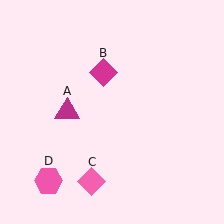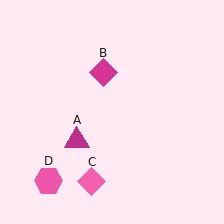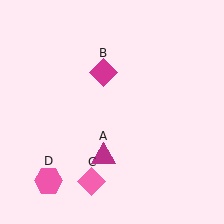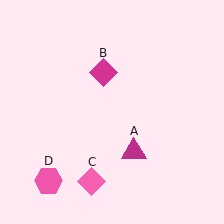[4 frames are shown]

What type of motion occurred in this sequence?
The magenta triangle (object A) rotated counterclockwise around the center of the scene.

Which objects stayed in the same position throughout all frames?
Magenta diamond (object B) and pink diamond (object C) and pink hexagon (object D) remained stationary.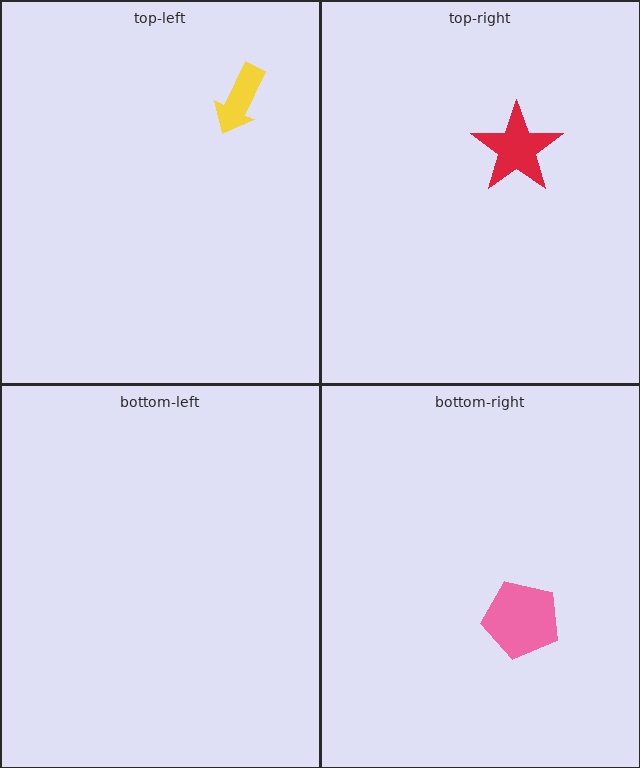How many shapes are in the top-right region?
1.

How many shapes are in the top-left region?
1.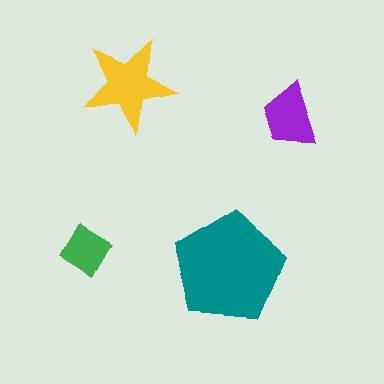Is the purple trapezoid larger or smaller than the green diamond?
Larger.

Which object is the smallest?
The green diamond.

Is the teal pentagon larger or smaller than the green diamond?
Larger.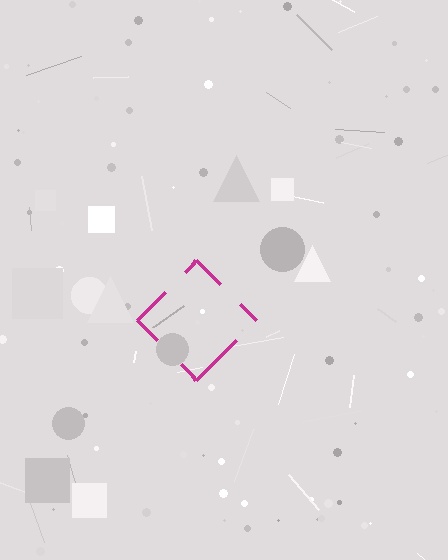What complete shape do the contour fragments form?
The contour fragments form a diamond.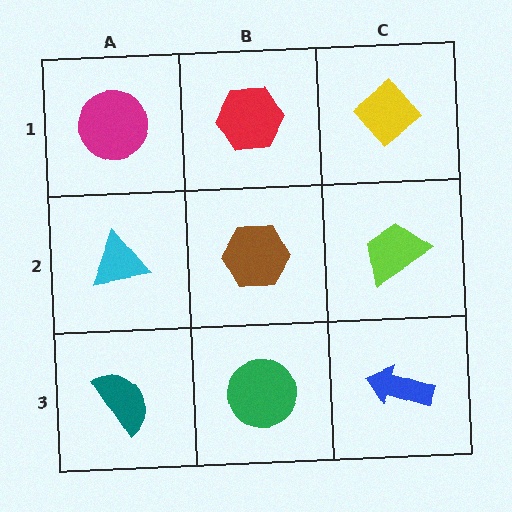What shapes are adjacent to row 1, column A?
A cyan triangle (row 2, column A), a red hexagon (row 1, column B).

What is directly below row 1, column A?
A cyan triangle.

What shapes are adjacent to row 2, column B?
A red hexagon (row 1, column B), a green circle (row 3, column B), a cyan triangle (row 2, column A), a lime trapezoid (row 2, column C).